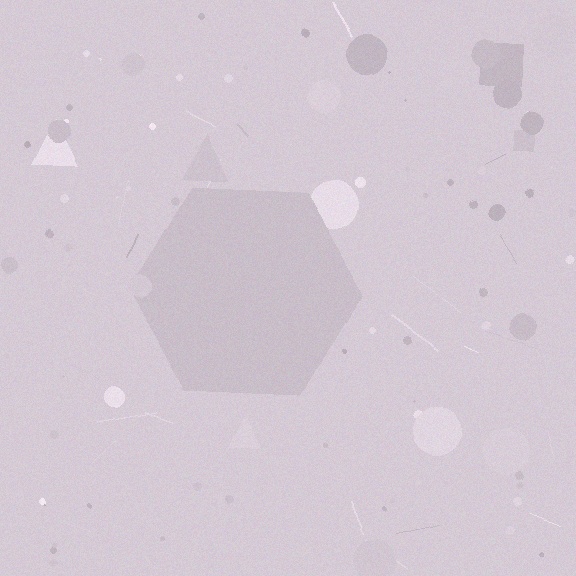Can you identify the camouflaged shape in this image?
The camouflaged shape is a hexagon.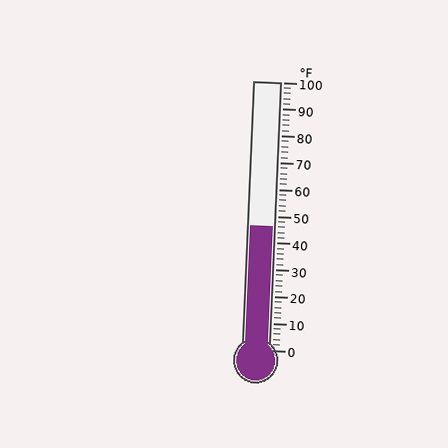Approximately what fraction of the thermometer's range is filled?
The thermometer is filled to approximately 45% of its range.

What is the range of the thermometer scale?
The thermometer scale ranges from 0°F to 100°F.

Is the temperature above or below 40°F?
The temperature is above 40°F.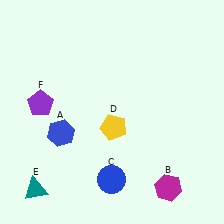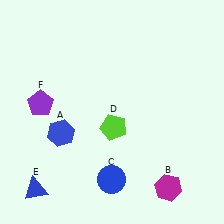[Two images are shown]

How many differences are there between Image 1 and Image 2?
There are 2 differences between the two images.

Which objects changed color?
D changed from yellow to lime. E changed from teal to blue.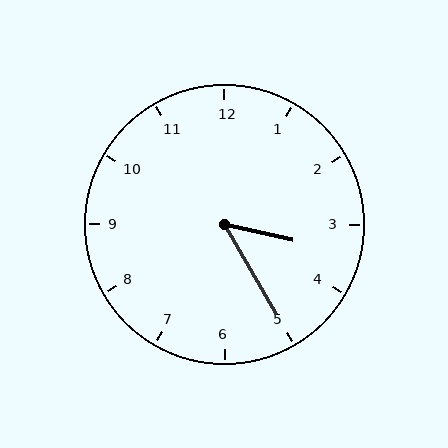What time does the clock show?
3:25.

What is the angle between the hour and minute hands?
Approximately 48 degrees.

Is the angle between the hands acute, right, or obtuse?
It is acute.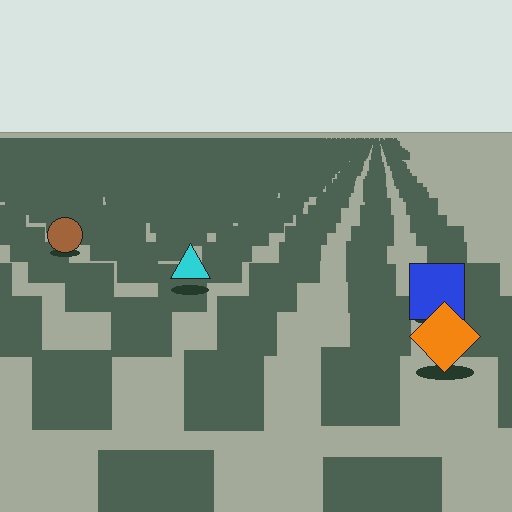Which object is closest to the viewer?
The orange diamond is closest. The texture marks near it are larger and more spread out.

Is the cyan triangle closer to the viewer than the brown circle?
Yes. The cyan triangle is closer — you can tell from the texture gradient: the ground texture is coarser near it.